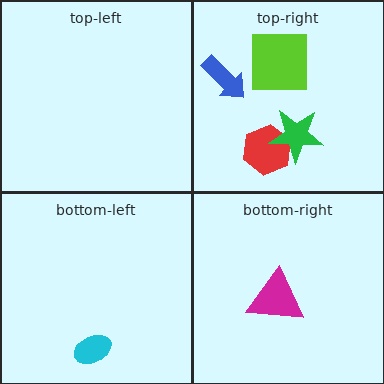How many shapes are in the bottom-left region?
1.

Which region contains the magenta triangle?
The bottom-right region.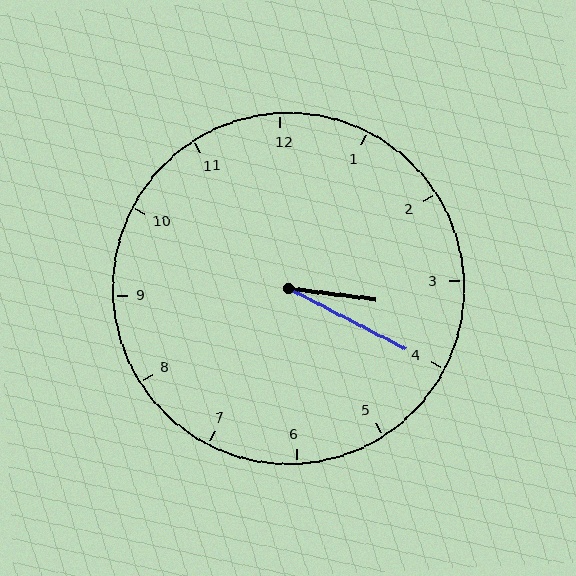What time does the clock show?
3:20.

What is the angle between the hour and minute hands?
Approximately 20 degrees.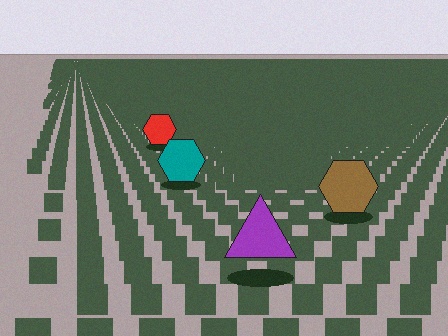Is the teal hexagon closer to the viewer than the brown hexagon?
No. The brown hexagon is closer — you can tell from the texture gradient: the ground texture is coarser near it.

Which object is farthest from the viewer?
The red hexagon is farthest from the viewer. It appears smaller and the ground texture around it is denser.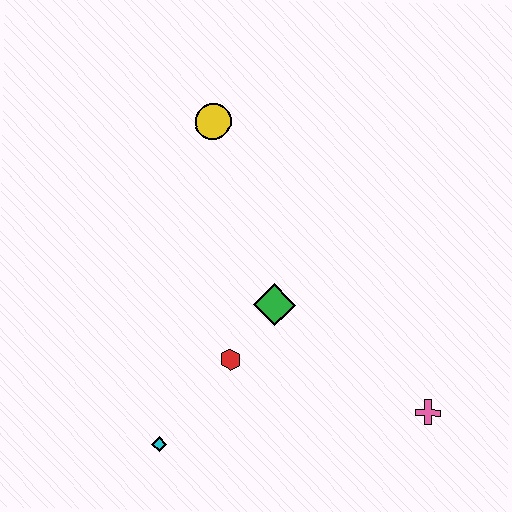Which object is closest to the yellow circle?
The green diamond is closest to the yellow circle.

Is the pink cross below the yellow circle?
Yes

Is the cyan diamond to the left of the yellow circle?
Yes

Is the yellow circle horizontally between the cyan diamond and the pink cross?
Yes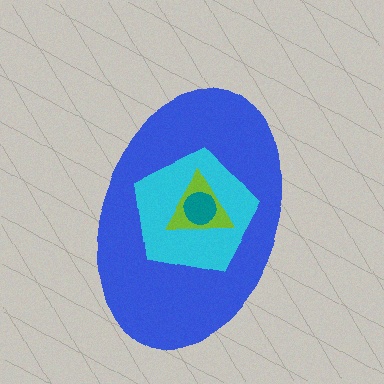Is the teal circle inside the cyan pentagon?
Yes.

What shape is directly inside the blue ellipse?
The cyan pentagon.